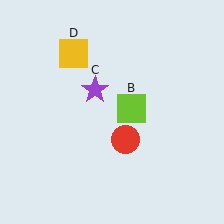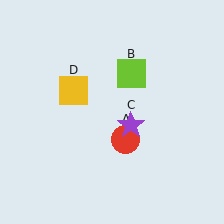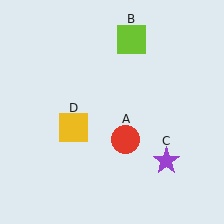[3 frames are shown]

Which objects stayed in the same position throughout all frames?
Red circle (object A) remained stationary.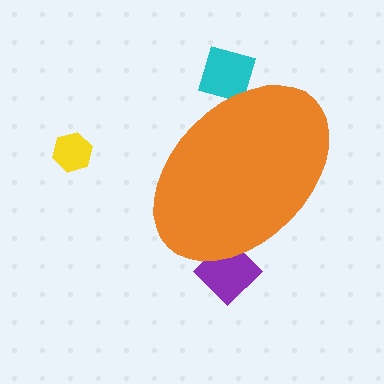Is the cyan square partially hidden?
Yes, the cyan square is partially hidden behind the orange ellipse.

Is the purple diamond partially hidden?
Yes, the purple diamond is partially hidden behind the orange ellipse.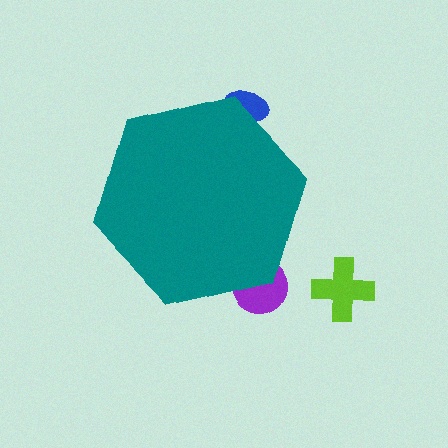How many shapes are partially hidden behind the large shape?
2 shapes are partially hidden.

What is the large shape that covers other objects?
A teal hexagon.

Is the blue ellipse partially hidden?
Yes, the blue ellipse is partially hidden behind the teal hexagon.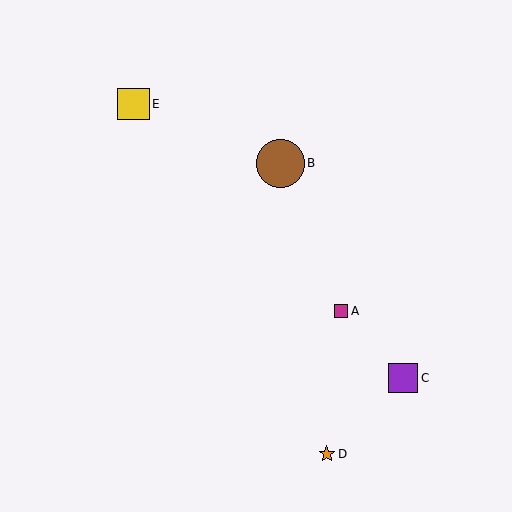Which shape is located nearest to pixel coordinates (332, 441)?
The orange star (labeled D) at (327, 454) is nearest to that location.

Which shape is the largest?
The brown circle (labeled B) is the largest.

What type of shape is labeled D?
Shape D is an orange star.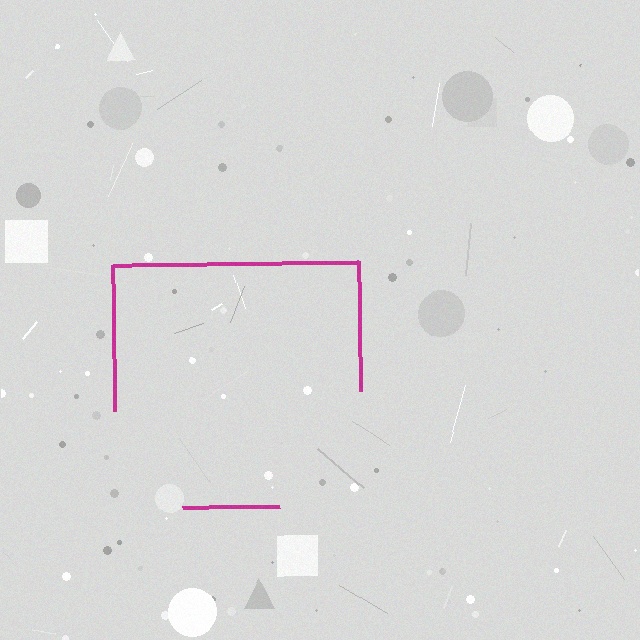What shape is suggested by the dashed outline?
The dashed outline suggests a square.